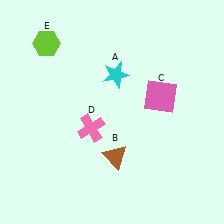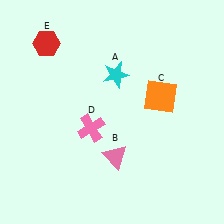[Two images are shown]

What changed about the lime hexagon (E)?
In Image 1, E is lime. In Image 2, it changed to red.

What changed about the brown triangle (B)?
In Image 1, B is brown. In Image 2, it changed to pink.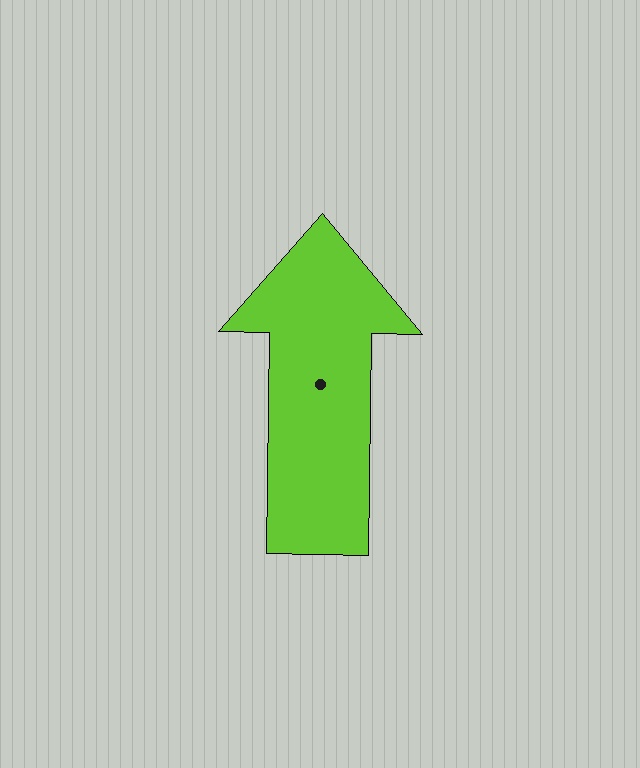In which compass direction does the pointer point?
North.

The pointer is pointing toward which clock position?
Roughly 12 o'clock.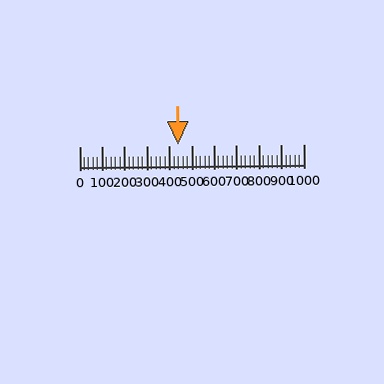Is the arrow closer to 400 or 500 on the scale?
The arrow is closer to 400.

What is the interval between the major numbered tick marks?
The major tick marks are spaced 100 units apart.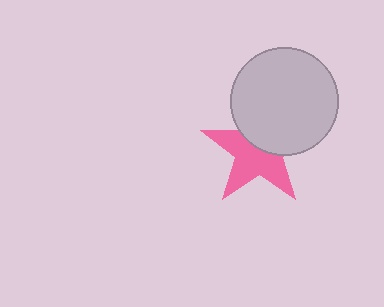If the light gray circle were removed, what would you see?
You would see the complete pink star.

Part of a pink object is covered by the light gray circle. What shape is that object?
It is a star.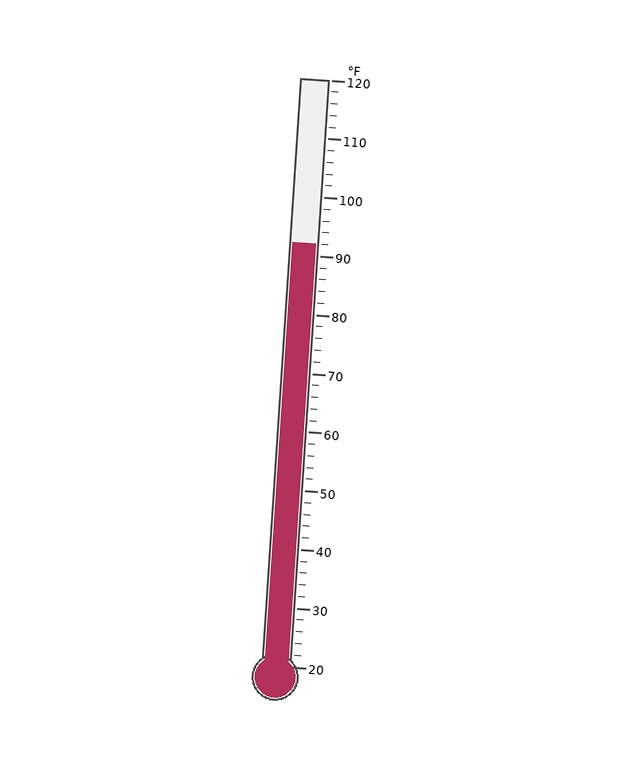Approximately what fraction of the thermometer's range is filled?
The thermometer is filled to approximately 70% of its range.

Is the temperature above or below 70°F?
The temperature is above 70°F.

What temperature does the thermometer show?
The thermometer shows approximately 92°F.